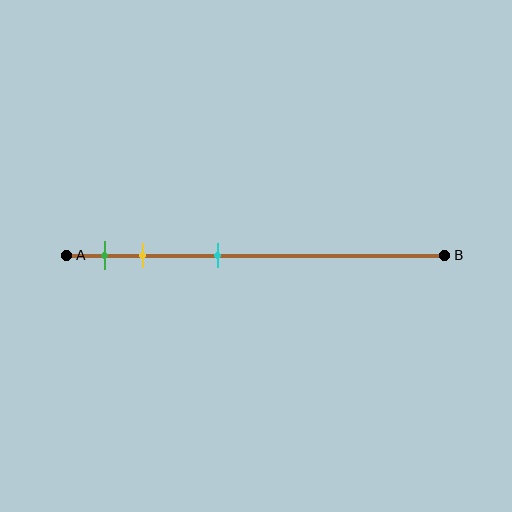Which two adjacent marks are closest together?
The green and yellow marks are the closest adjacent pair.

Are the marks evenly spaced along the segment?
No, the marks are not evenly spaced.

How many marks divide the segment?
There are 3 marks dividing the segment.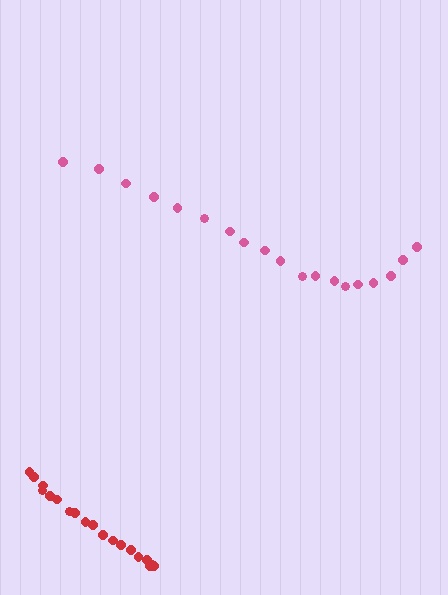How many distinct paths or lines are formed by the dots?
There are 2 distinct paths.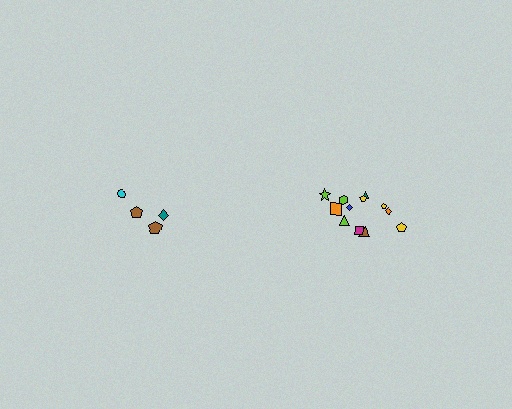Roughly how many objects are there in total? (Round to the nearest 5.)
Roughly 15 objects in total.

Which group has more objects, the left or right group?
The right group.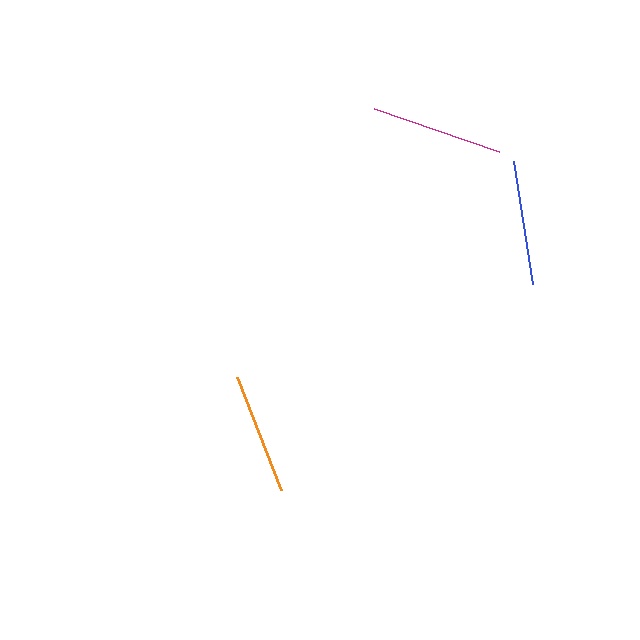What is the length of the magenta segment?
The magenta segment is approximately 133 pixels long.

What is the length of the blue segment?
The blue segment is approximately 125 pixels long.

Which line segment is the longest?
The magenta line is the longest at approximately 133 pixels.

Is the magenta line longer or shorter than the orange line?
The magenta line is longer than the orange line.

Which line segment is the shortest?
The orange line is the shortest at approximately 121 pixels.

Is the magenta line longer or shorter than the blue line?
The magenta line is longer than the blue line.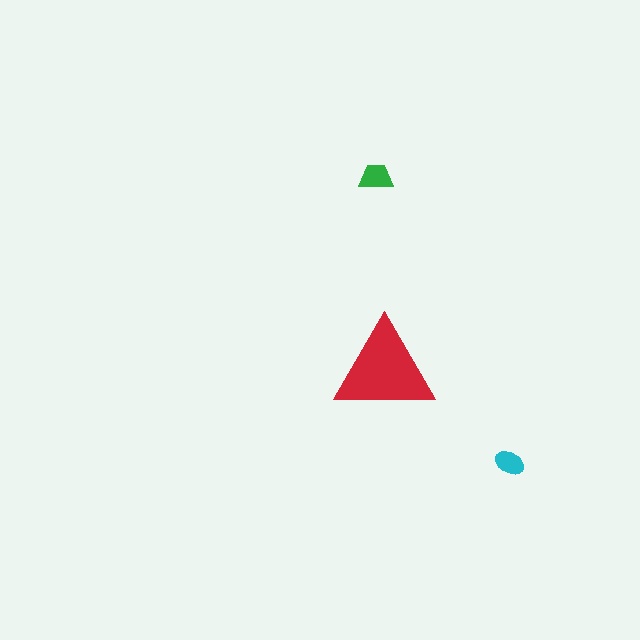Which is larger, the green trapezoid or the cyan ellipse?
The green trapezoid.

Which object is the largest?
The red triangle.